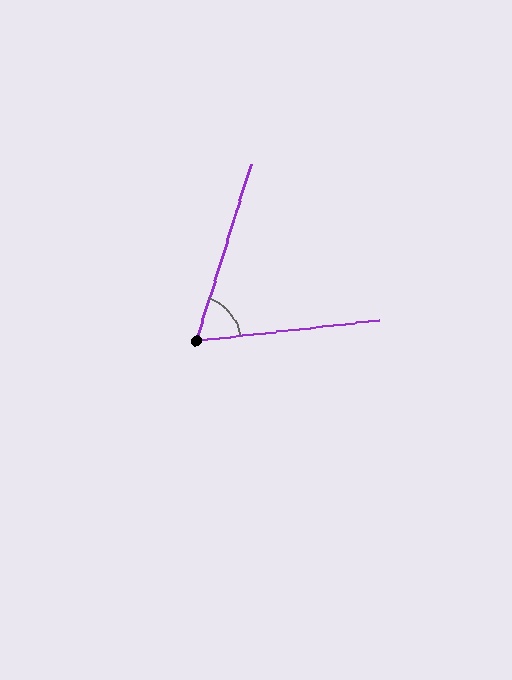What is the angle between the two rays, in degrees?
Approximately 67 degrees.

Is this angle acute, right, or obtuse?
It is acute.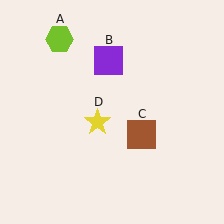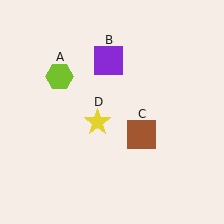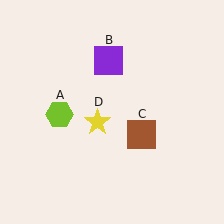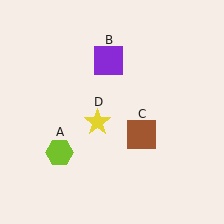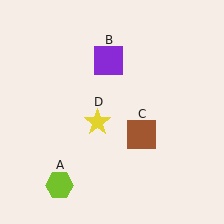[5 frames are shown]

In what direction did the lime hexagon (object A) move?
The lime hexagon (object A) moved down.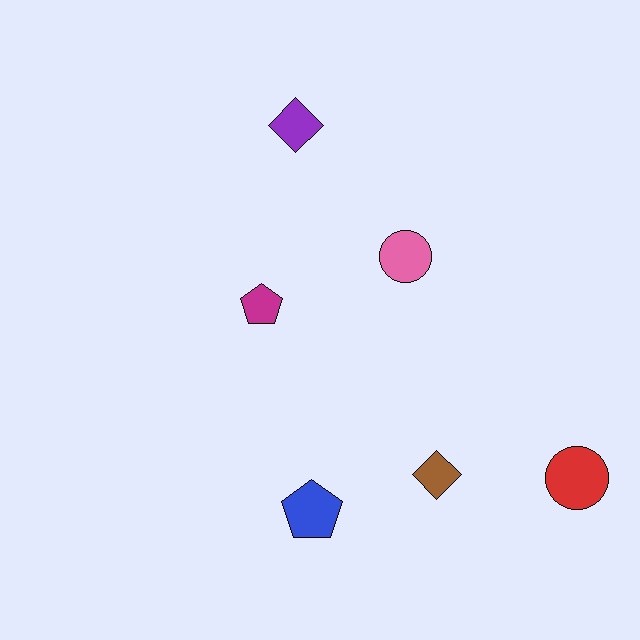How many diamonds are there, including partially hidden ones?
There are 2 diamonds.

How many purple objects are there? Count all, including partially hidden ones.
There is 1 purple object.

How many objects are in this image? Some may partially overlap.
There are 6 objects.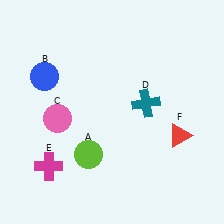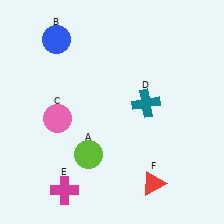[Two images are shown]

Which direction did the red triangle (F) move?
The red triangle (F) moved down.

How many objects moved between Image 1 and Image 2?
3 objects moved between the two images.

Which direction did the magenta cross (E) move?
The magenta cross (E) moved down.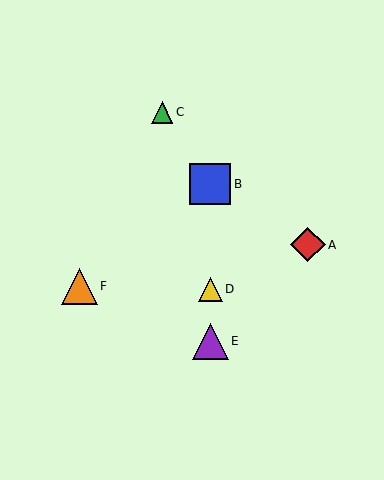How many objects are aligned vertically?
3 objects (B, D, E) are aligned vertically.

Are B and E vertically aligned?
Yes, both are at x≈210.